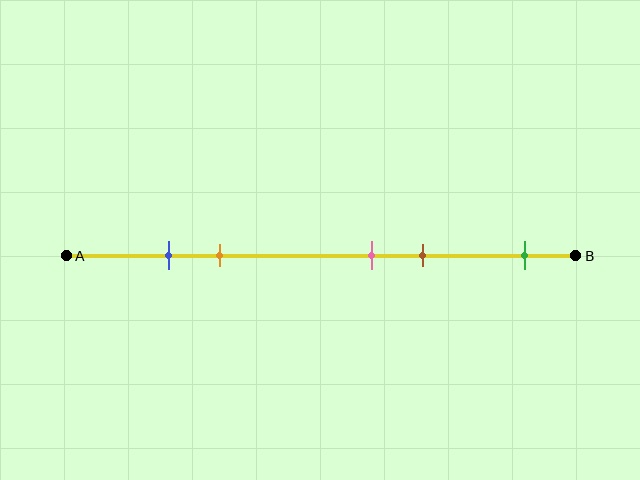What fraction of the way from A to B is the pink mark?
The pink mark is approximately 60% (0.6) of the way from A to B.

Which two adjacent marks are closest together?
The blue and orange marks are the closest adjacent pair.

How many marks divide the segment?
There are 5 marks dividing the segment.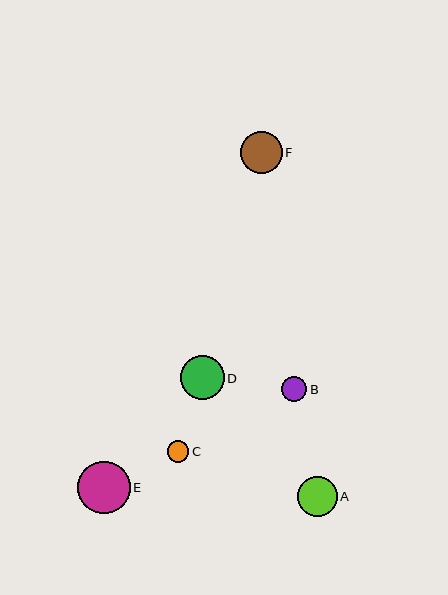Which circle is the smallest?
Circle C is the smallest with a size of approximately 22 pixels.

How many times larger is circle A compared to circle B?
Circle A is approximately 1.6 times the size of circle B.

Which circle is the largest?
Circle E is the largest with a size of approximately 52 pixels.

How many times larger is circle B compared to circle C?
Circle B is approximately 1.2 times the size of circle C.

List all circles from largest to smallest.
From largest to smallest: E, D, F, A, B, C.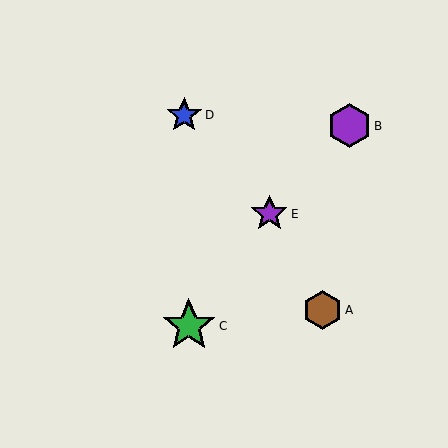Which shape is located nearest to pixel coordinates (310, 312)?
The brown hexagon (labeled A) at (323, 310) is nearest to that location.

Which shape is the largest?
The green star (labeled C) is the largest.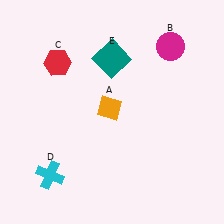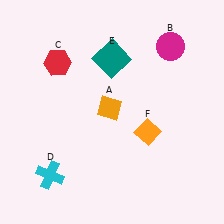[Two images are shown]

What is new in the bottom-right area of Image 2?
An orange diamond (F) was added in the bottom-right area of Image 2.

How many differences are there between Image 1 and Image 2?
There is 1 difference between the two images.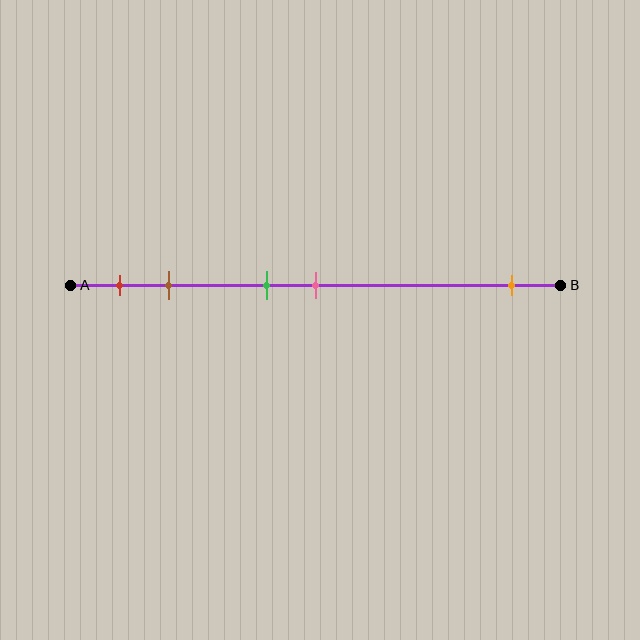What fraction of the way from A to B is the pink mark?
The pink mark is approximately 50% (0.5) of the way from A to B.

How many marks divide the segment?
There are 5 marks dividing the segment.